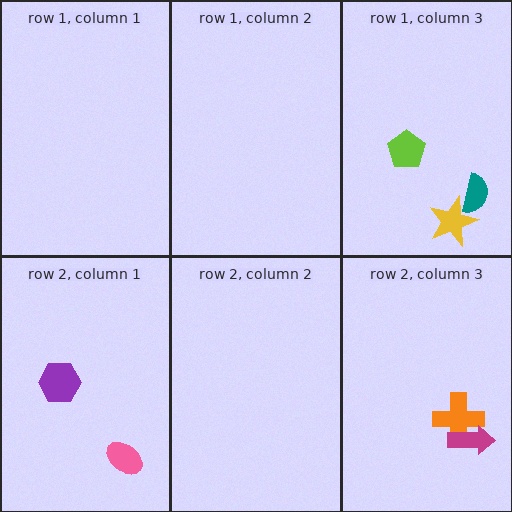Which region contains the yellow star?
The row 1, column 3 region.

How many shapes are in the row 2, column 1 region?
2.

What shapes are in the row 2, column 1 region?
The pink ellipse, the purple hexagon.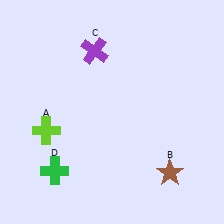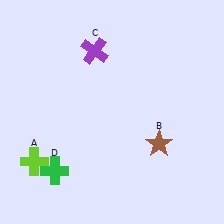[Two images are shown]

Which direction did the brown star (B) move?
The brown star (B) moved up.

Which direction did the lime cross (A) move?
The lime cross (A) moved down.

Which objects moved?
The objects that moved are: the lime cross (A), the brown star (B).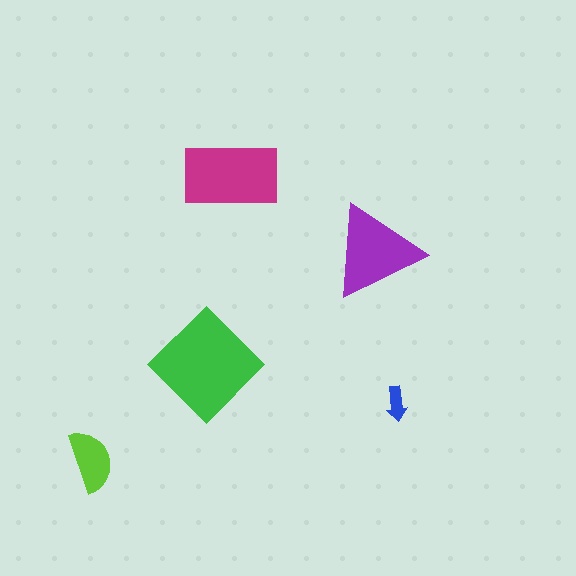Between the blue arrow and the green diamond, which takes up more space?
The green diamond.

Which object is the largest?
The green diamond.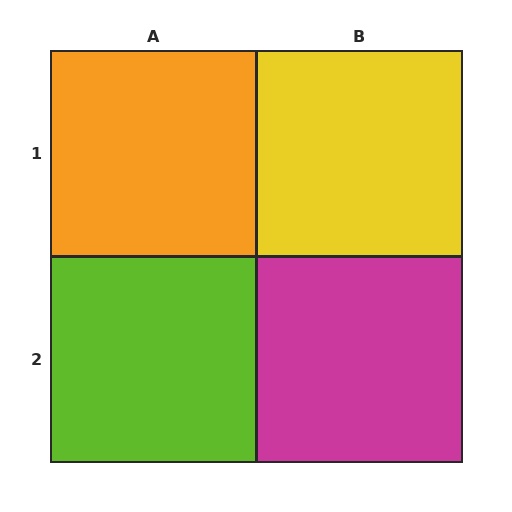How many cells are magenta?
1 cell is magenta.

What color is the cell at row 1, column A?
Orange.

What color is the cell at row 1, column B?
Yellow.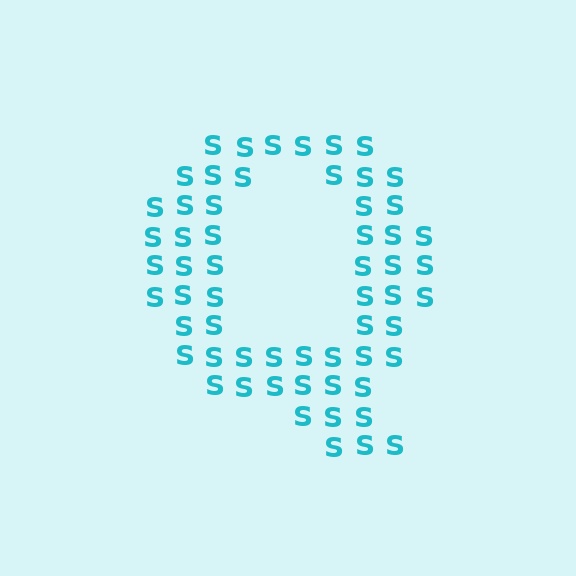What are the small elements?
The small elements are letter S's.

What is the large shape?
The large shape is the letter Q.